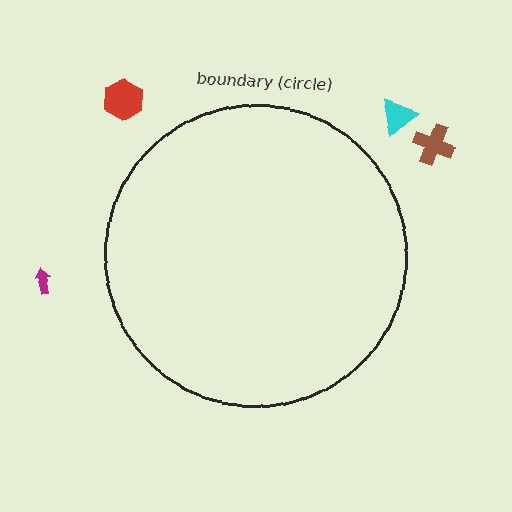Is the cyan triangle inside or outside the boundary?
Outside.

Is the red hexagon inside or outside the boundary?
Outside.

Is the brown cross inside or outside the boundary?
Outside.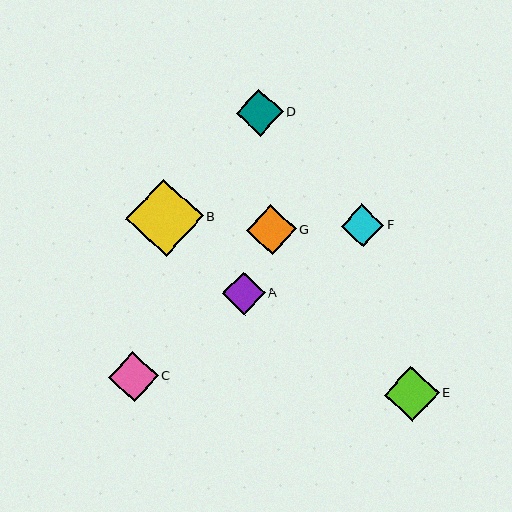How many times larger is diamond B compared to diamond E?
Diamond B is approximately 1.4 times the size of diamond E.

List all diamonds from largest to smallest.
From largest to smallest: B, E, C, G, D, A, F.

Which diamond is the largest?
Diamond B is the largest with a size of approximately 78 pixels.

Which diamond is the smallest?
Diamond F is the smallest with a size of approximately 43 pixels.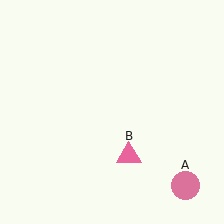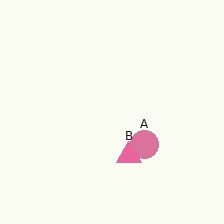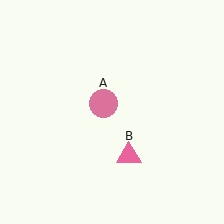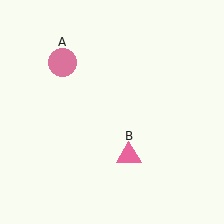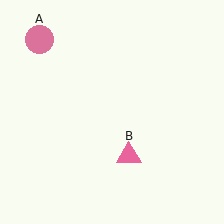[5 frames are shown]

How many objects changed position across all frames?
1 object changed position: pink circle (object A).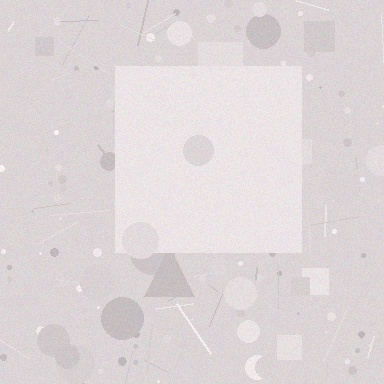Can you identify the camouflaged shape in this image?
The camouflaged shape is a square.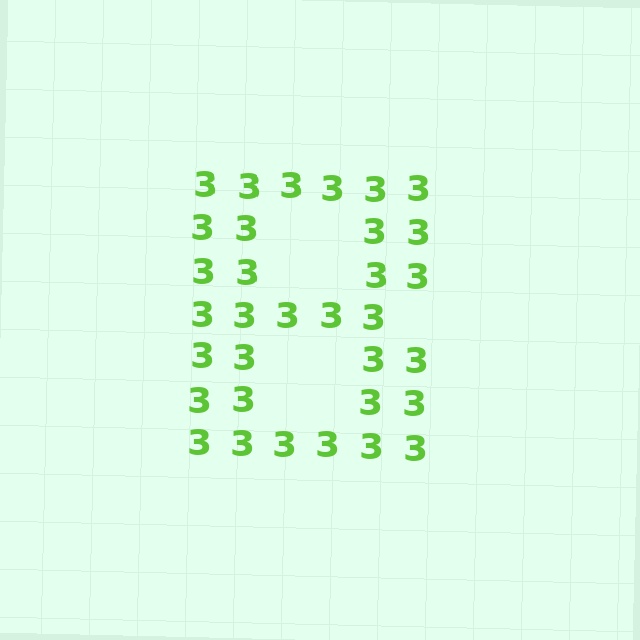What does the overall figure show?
The overall figure shows the letter B.